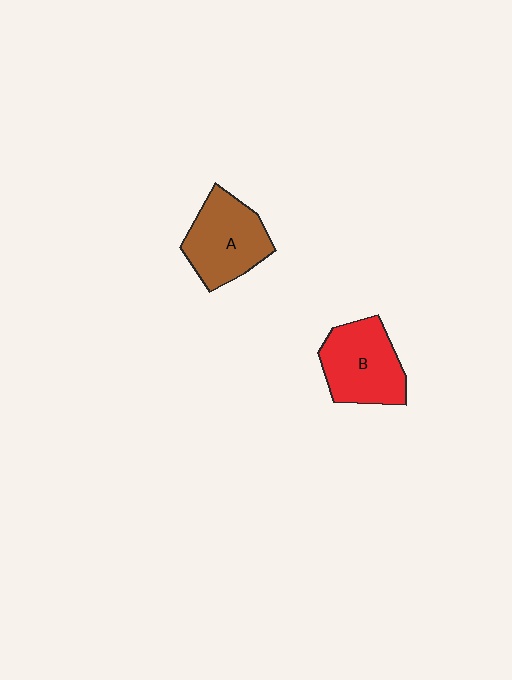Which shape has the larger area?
Shape B (red).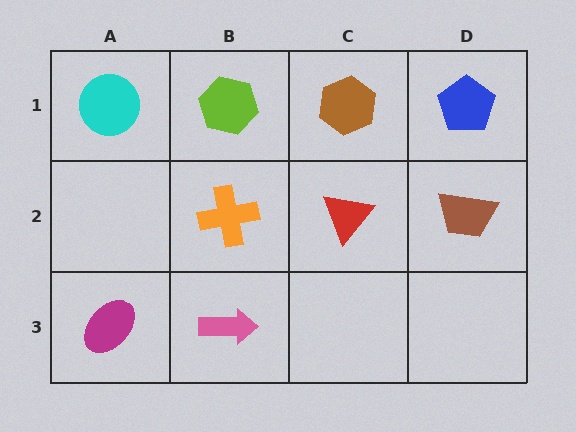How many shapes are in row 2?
3 shapes.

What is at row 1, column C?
A brown hexagon.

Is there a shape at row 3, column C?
No, that cell is empty.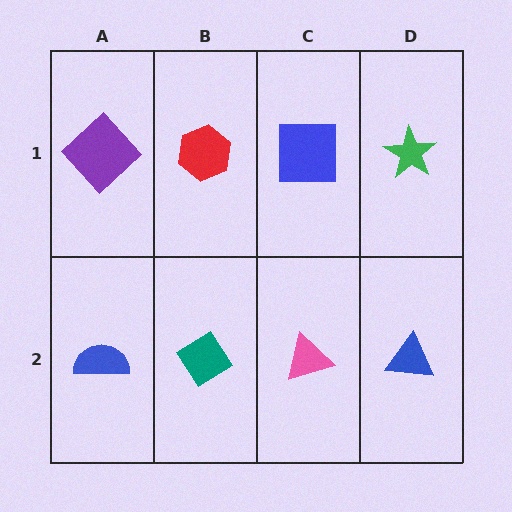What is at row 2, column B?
A teal diamond.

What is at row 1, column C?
A blue square.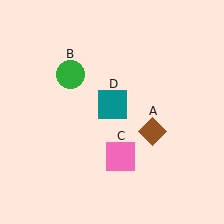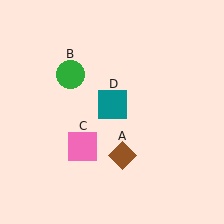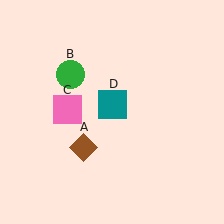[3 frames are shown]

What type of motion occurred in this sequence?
The brown diamond (object A), pink square (object C) rotated clockwise around the center of the scene.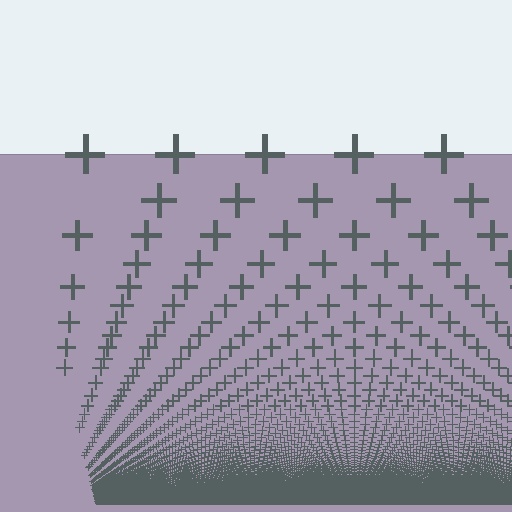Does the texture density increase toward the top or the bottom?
Density increases toward the bottom.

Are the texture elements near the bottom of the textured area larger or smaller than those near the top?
Smaller. The gradient is inverted — elements near the bottom are smaller and denser.